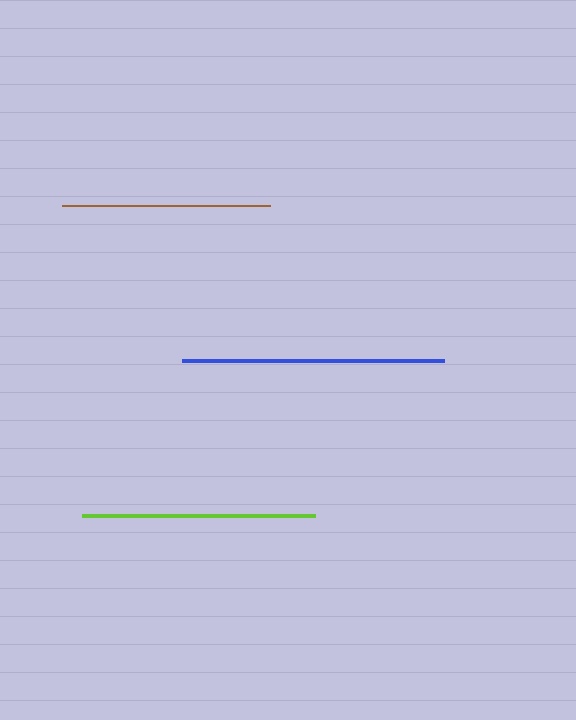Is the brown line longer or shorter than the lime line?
The lime line is longer than the brown line.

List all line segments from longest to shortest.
From longest to shortest: blue, lime, brown.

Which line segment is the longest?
The blue line is the longest at approximately 262 pixels.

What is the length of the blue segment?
The blue segment is approximately 262 pixels long.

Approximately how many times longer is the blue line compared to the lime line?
The blue line is approximately 1.1 times the length of the lime line.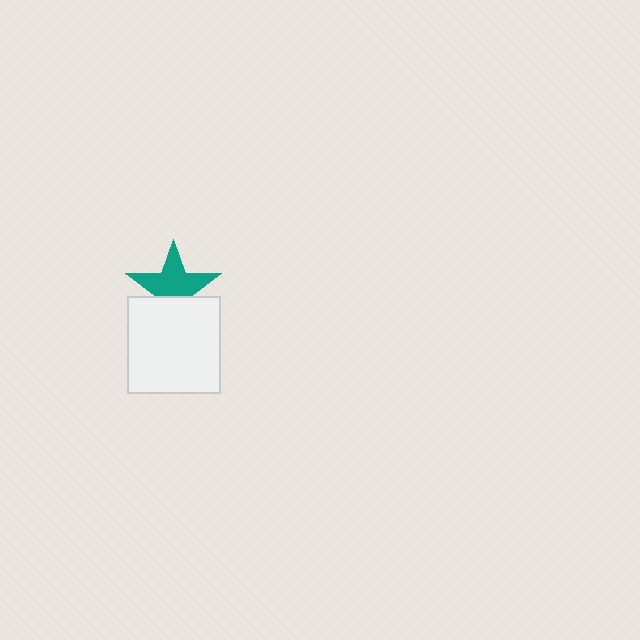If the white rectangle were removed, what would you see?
You would see the complete teal star.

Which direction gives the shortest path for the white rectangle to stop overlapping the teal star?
Moving down gives the shortest separation.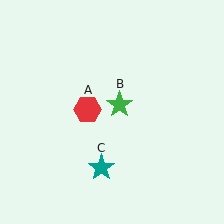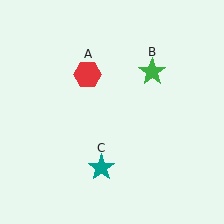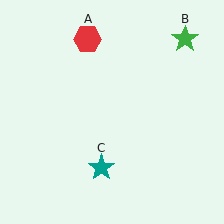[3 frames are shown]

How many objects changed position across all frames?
2 objects changed position: red hexagon (object A), green star (object B).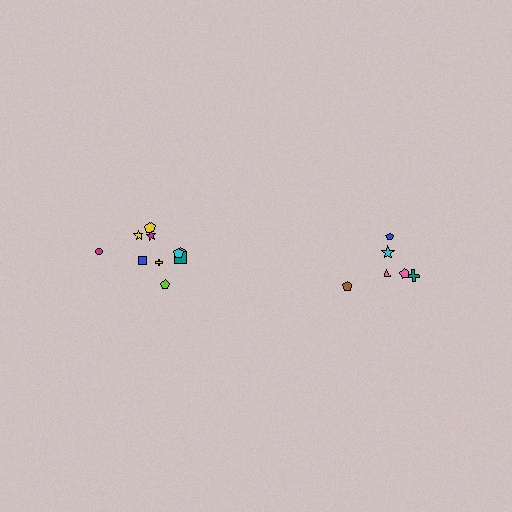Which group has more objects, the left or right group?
The left group.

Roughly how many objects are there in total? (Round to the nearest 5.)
Roughly 15 objects in total.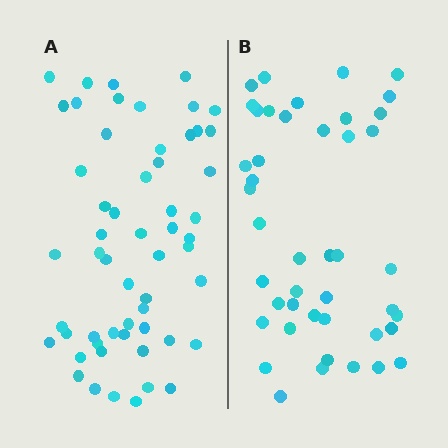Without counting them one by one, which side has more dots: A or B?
Region A (the left region) has more dots.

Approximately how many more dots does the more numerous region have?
Region A has roughly 12 or so more dots than region B.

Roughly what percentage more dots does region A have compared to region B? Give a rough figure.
About 25% more.